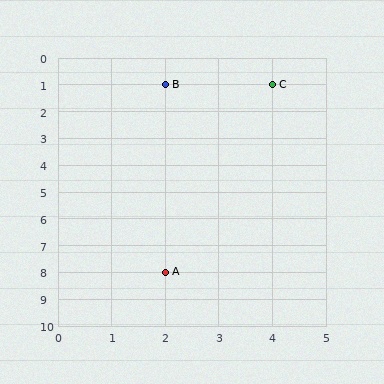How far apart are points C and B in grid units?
Points C and B are 2 columns apart.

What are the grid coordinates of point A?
Point A is at grid coordinates (2, 8).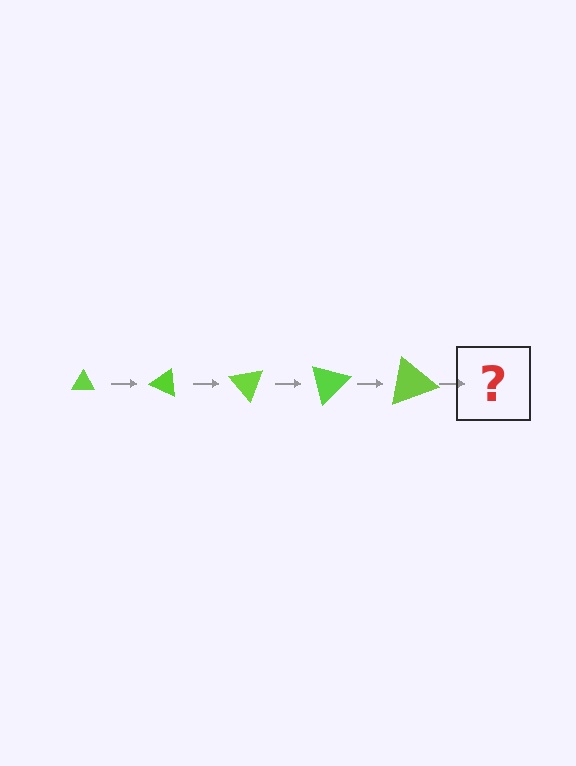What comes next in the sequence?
The next element should be a triangle, larger than the previous one and rotated 125 degrees from the start.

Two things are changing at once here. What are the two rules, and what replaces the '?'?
The two rules are that the triangle grows larger each step and it rotates 25 degrees each step. The '?' should be a triangle, larger than the previous one and rotated 125 degrees from the start.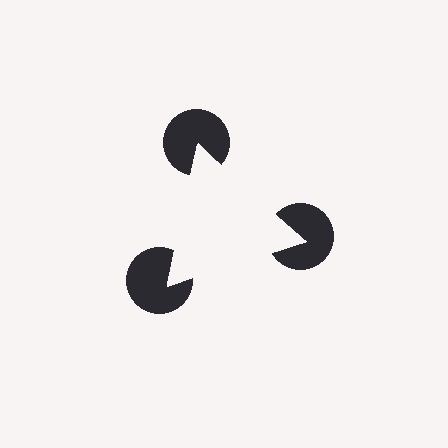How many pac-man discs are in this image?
There are 3 — one at each vertex of the illusory triangle.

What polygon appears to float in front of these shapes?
An illusory triangle — its edges are inferred from the aligned wedge cuts in the pac-man discs, not physically drawn.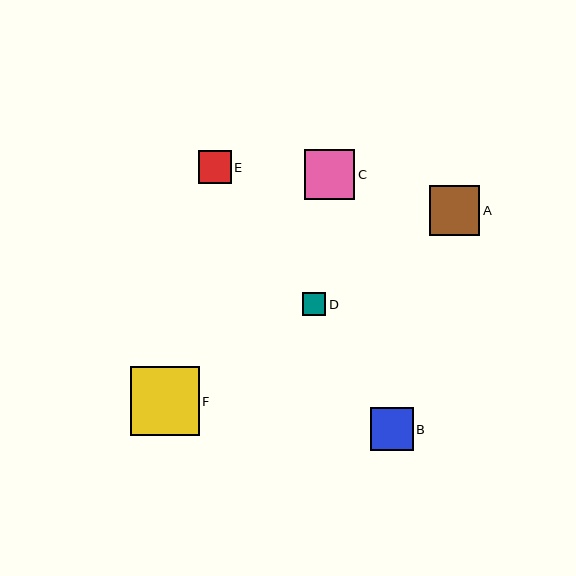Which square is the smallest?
Square D is the smallest with a size of approximately 23 pixels.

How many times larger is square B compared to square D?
Square B is approximately 1.9 times the size of square D.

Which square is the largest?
Square F is the largest with a size of approximately 69 pixels.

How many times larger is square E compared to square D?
Square E is approximately 1.4 times the size of square D.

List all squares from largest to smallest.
From largest to smallest: F, A, C, B, E, D.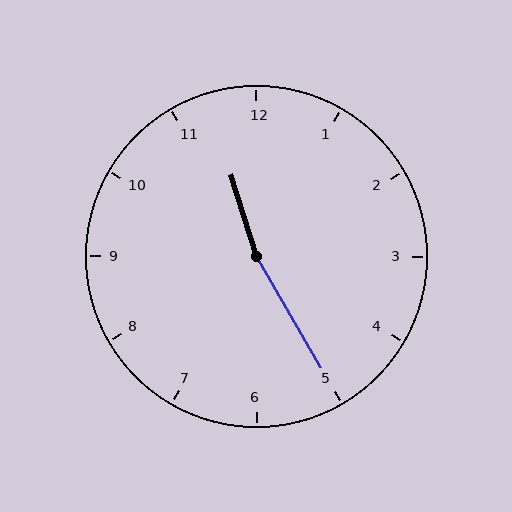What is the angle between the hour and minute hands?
Approximately 168 degrees.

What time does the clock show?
11:25.